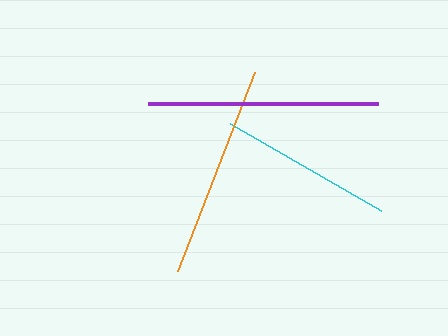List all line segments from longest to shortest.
From longest to shortest: purple, orange, cyan.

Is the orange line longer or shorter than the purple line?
The purple line is longer than the orange line.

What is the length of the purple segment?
The purple segment is approximately 229 pixels long.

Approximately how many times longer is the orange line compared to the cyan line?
The orange line is approximately 1.2 times the length of the cyan line.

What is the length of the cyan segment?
The cyan segment is approximately 174 pixels long.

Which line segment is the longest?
The purple line is the longest at approximately 229 pixels.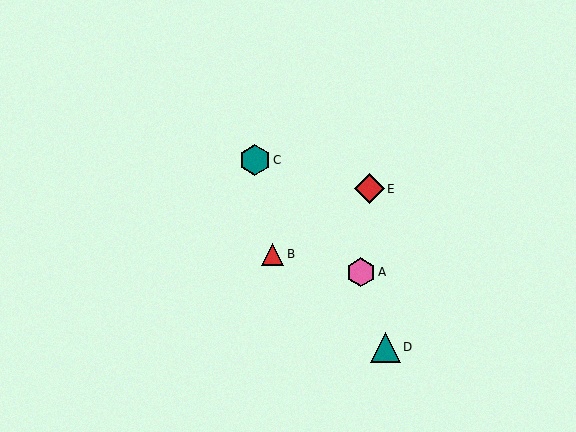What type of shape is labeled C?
Shape C is a teal hexagon.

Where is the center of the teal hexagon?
The center of the teal hexagon is at (255, 160).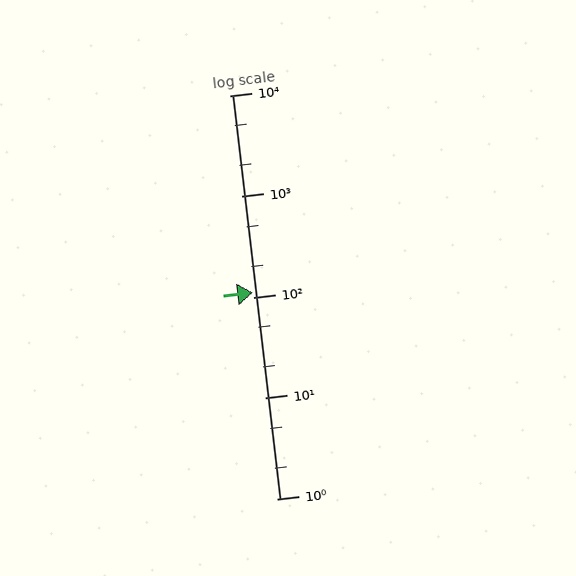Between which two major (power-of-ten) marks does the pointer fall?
The pointer is between 100 and 1000.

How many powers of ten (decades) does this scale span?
The scale spans 4 decades, from 1 to 10000.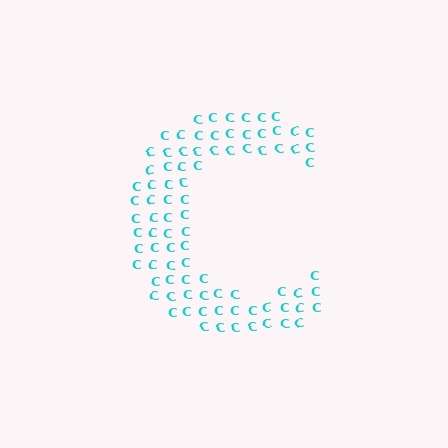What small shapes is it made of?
It is made of small letter C's.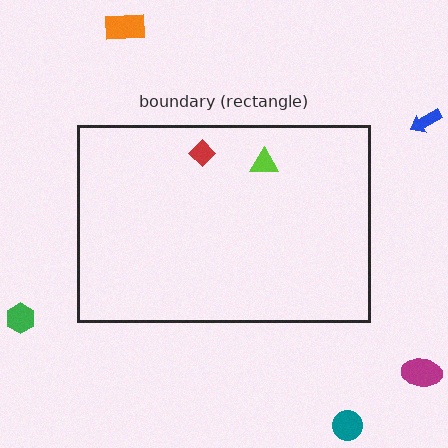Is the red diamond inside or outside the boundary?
Inside.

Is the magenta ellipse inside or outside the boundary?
Outside.